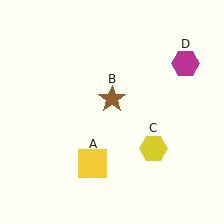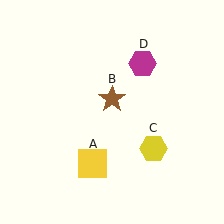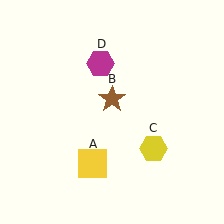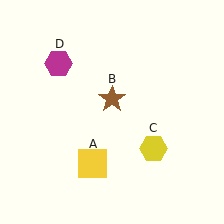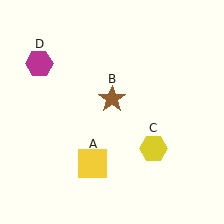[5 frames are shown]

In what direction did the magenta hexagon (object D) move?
The magenta hexagon (object D) moved left.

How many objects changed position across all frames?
1 object changed position: magenta hexagon (object D).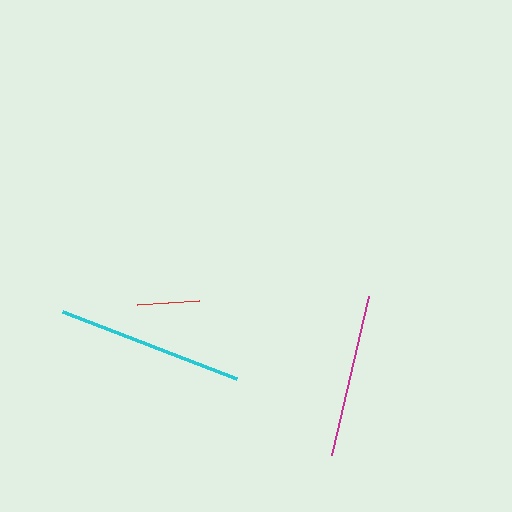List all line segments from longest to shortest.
From longest to shortest: cyan, magenta, red.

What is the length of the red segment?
The red segment is approximately 62 pixels long.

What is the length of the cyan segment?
The cyan segment is approximately 187 pixels long.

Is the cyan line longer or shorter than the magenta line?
The cyan line is longer than the magenta line.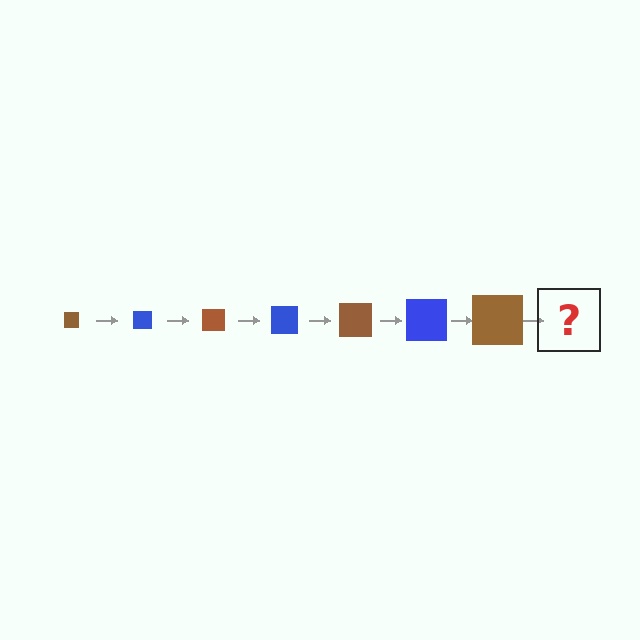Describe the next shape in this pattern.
It should be a blue square, larger than the previous one.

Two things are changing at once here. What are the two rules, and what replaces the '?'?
The two rules are that the square grows larger each step and the color cycles through brown and blue. The '?' should be a blue square, larger than the previous one.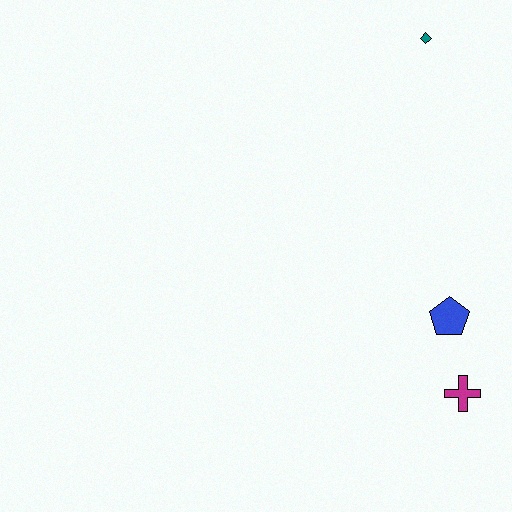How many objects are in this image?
There are 3 objects.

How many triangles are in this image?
There are no triangles.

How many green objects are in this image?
There are no green objects.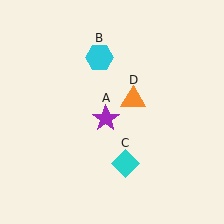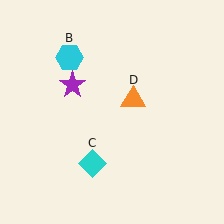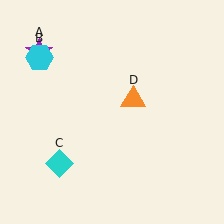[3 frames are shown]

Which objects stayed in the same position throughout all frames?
Orange triangle (object D) remained stationary.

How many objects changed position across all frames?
3 objects changed position: purple star (object A), cyan hexagon (object B), cyan diamond (object C).